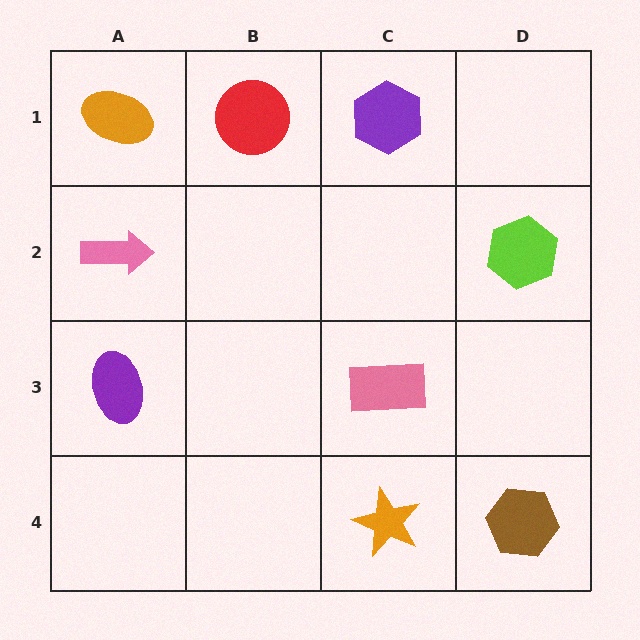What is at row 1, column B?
A red circle.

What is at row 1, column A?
An orange ellipse.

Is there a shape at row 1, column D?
No, that cell is empty.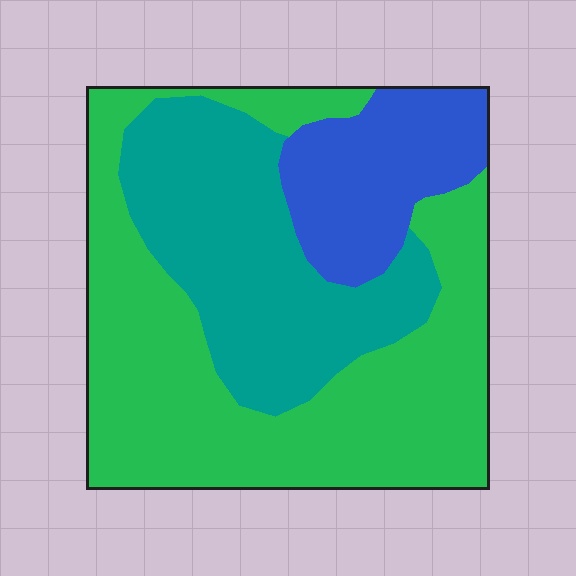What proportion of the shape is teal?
Teal covers about 30% of the shape.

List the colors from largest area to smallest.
From largest to smallest: green, teal, blue.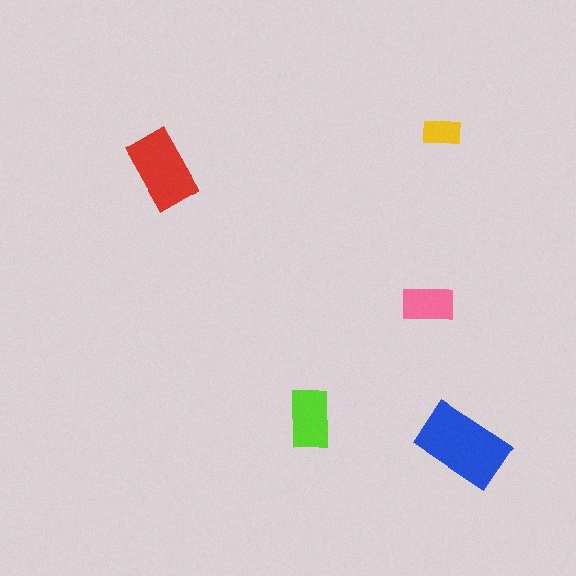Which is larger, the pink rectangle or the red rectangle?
The red one.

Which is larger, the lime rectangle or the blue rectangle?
The blue one.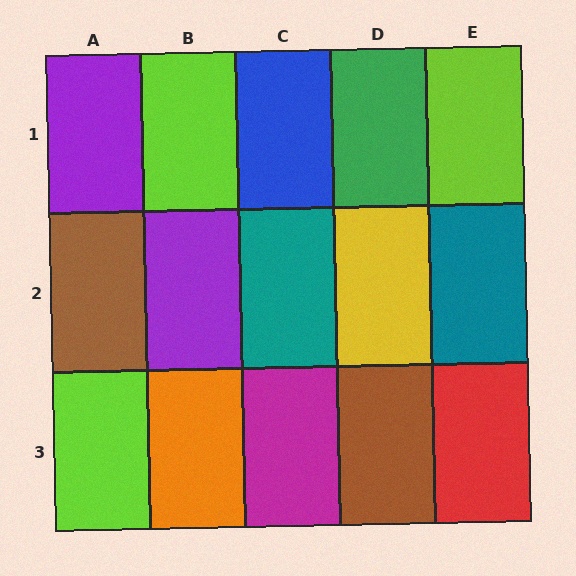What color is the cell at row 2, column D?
Yellow.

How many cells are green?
1 cell is green.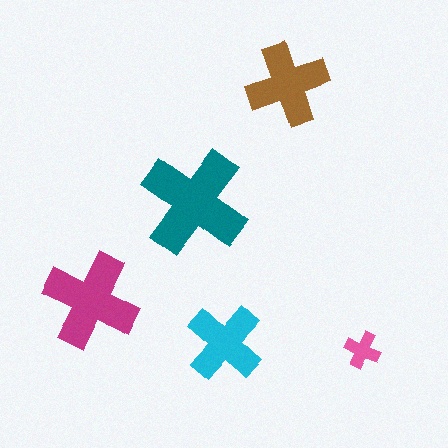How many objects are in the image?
There are 5 objects in the image.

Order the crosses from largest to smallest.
the teal one, the magenta one, the brown one, the cyan one, the pink one.